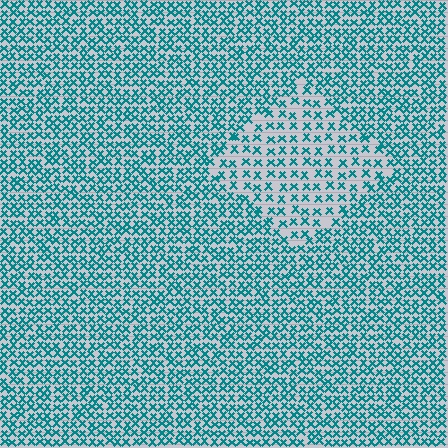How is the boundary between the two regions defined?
The boundary is defined by a change in element density (approximately 1.9x ratio). All elements are the same color, size, and shape.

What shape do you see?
I see a diamond.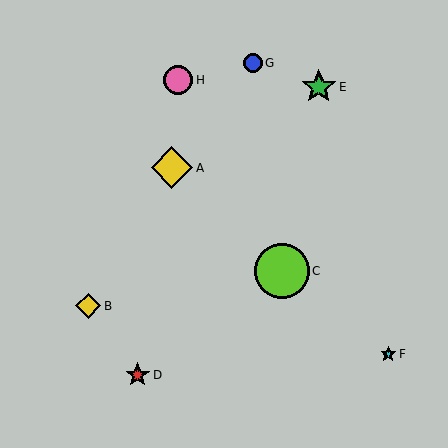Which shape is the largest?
The lime circle (labeled C) is the largest.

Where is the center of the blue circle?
The center of the blue circle is at (253, 63).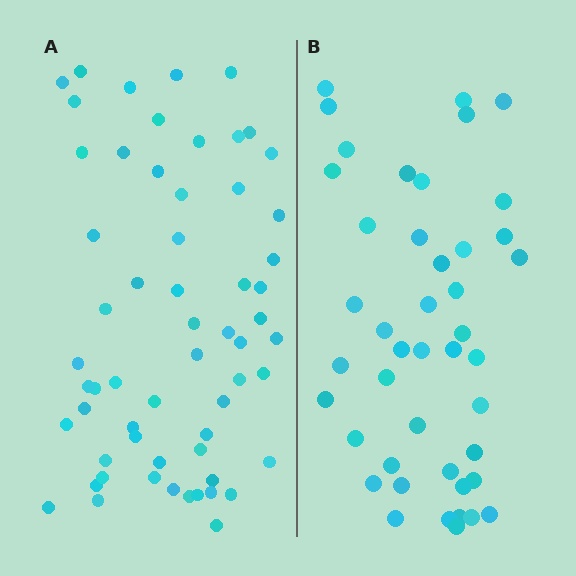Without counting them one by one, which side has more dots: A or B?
Region A (the left region) has more dots.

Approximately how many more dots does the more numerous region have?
Region A has approximately 15 more dots than region B.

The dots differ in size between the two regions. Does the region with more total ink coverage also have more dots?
No. Region B has more total ink coverage because its dots are larger, but region A actually contains more individual dots. Total area can be misleading — the number of items is what matters here.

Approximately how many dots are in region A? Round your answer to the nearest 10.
About 60 dots.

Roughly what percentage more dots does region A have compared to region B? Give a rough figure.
About 35% more.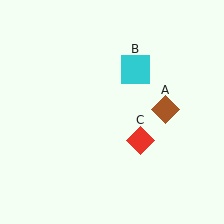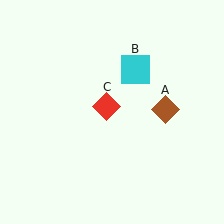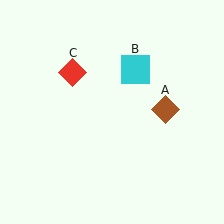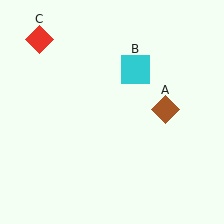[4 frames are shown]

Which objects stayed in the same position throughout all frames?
Brown diamond (object A) and cyan square (object B) remained stationary.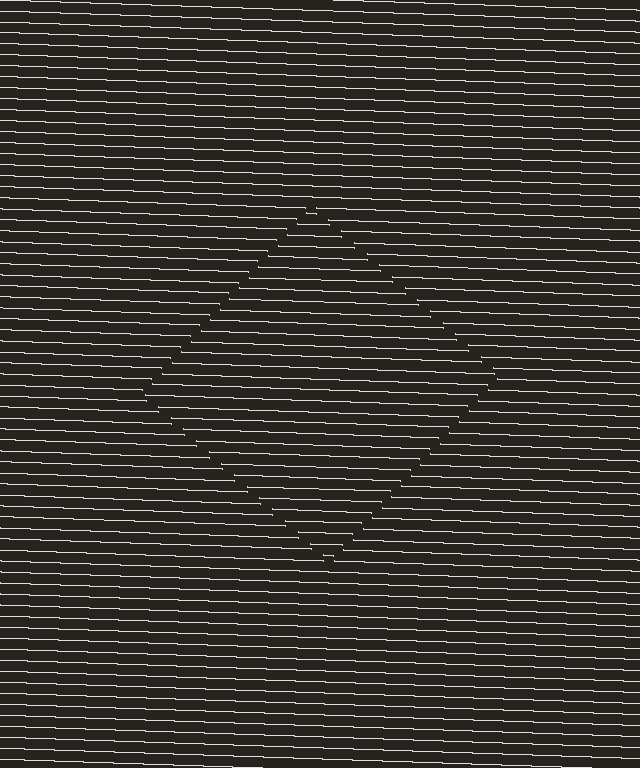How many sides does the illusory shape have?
4 sides — the line-ends trace a square.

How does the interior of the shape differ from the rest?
The interior of the shape contains the same grating, shifted by half a period — the contour is defined by the phase discontinuity where line-ends from the inner and outer gratings abut.